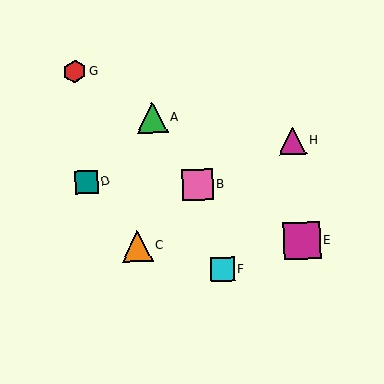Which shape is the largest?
The magenta square (labeled E) is the largest.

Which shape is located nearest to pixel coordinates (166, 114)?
The green triangle (labeled A) at (152, 117) is nearest to that location.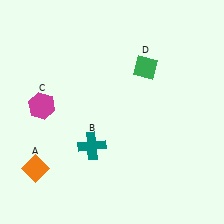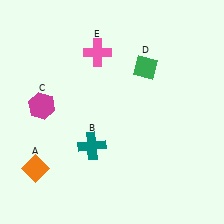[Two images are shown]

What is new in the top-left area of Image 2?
A pink cross (E) was added in the top-left area of Image 2.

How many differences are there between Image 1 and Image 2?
There is 1 difference between the two images.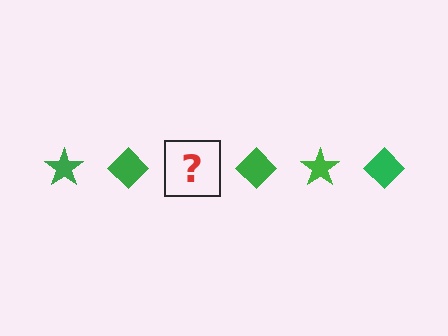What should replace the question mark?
The question mark should be replaced with a green star.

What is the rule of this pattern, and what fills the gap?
The rule is that the pattern cycles through star, diamond shapes in green. The gap should be filled with a green star.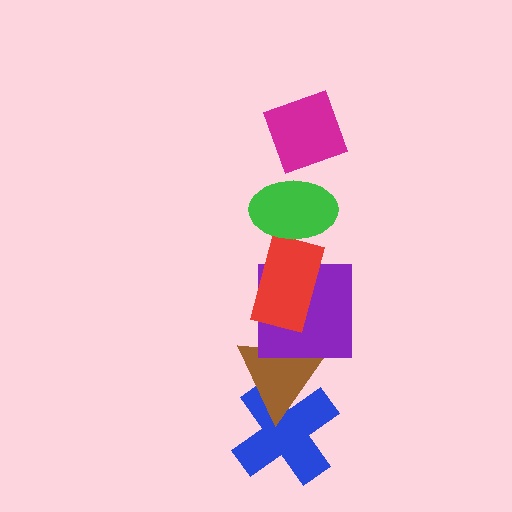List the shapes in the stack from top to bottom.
From top to bottom: the magenta diamond, the green ellipse, the red rectangle, the purple square, the brown triangle, the blue cross.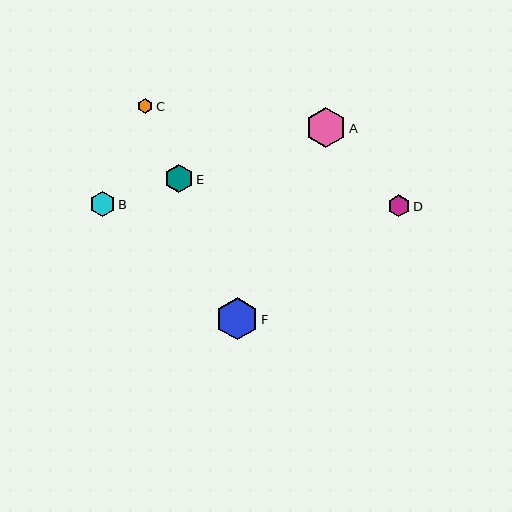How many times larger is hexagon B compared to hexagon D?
Hexagon B is approximately 1.1 times the size of hexagon D.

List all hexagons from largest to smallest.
From largest to smallest: F, A, E, B, D, C.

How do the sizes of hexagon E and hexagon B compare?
Hexagon E and hexagon B are approximately the same size.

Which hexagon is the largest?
Hexagon F is the largest with a size of approximately 42 pixels.